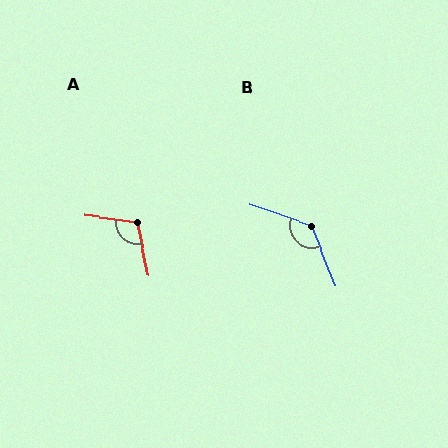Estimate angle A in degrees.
Approximately 110 degrees.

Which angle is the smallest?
A, at approximately 110 degrees.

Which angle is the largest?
B, at approximately 131 degrees.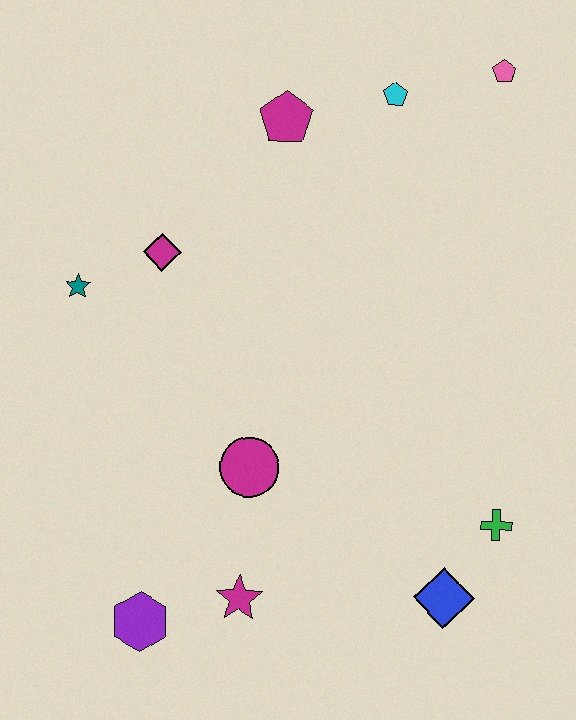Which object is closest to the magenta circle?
The magenta star is closest to the magenta circle.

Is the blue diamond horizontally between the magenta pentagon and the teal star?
No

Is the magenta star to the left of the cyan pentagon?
Yes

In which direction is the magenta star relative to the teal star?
The magenta star is below the teal star.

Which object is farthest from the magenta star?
The pink pentagon is farthest from the magenta star.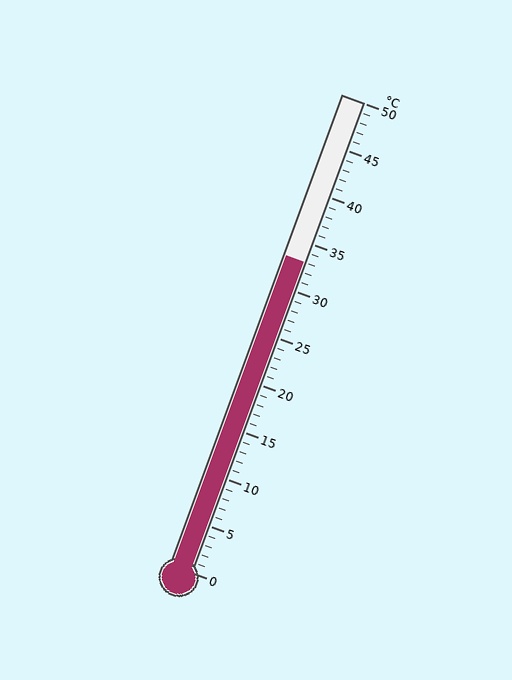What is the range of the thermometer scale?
The thermometer scale ranges from 0°C to 50°C.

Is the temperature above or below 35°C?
The temperature is below 35°C.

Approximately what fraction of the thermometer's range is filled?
The thermometer is filled to approximately 65% of its range.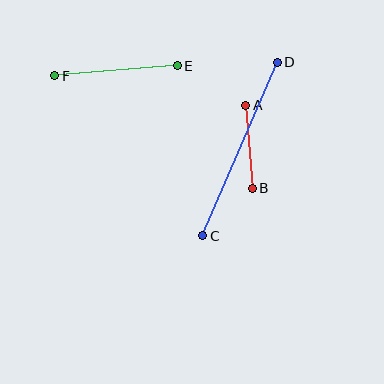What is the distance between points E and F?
The distance is approximately 123 pixels.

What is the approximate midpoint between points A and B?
The midpoint is at approximately (249, 147) pixels.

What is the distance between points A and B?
The distance is approximately 83 pixels.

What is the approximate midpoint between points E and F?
The midpoint is at approximately (116, 71) pixels.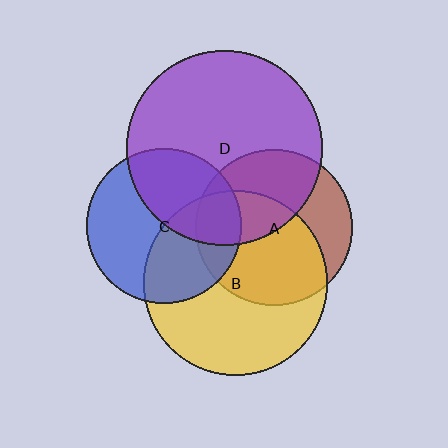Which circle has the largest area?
Circle D (purple).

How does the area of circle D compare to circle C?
Approximately 1.6 times.